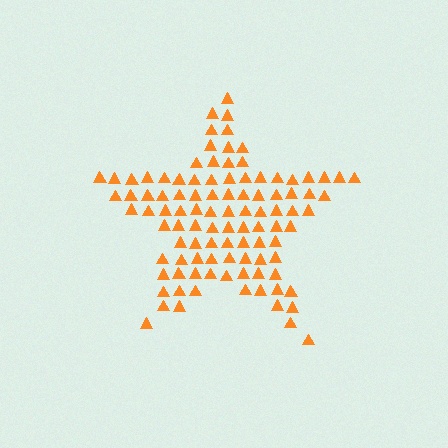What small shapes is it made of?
It is made of small triangles.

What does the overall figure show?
The overall figure shows a star.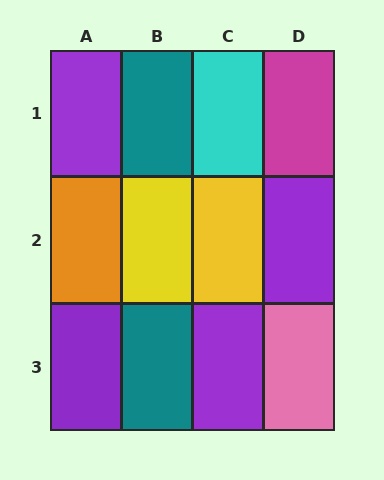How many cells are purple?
4 cells are purple.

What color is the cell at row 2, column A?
Orange.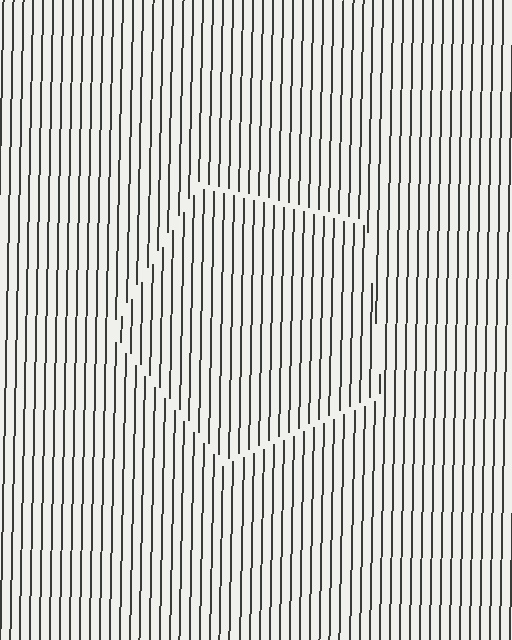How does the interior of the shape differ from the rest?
The interior of the shape contains the same grating, shifted by half a period — the contour is defined by the phase discontinuity where line-ends from the inner and outer gratings abut.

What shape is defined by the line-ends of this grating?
An illusory pentagon. The interior of the shape contains the same grating, shifted by half a period — the contour is defined by the phase discontinuity where line-ends from the inner and outer gratings abut.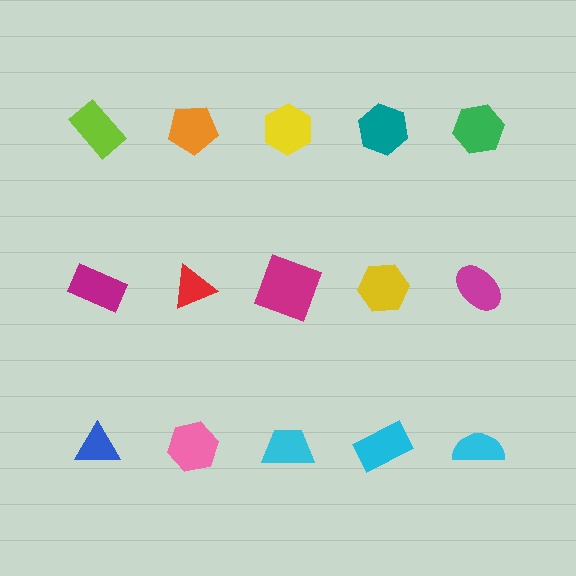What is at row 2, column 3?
A magenta square.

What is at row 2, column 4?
A yellow hexagon.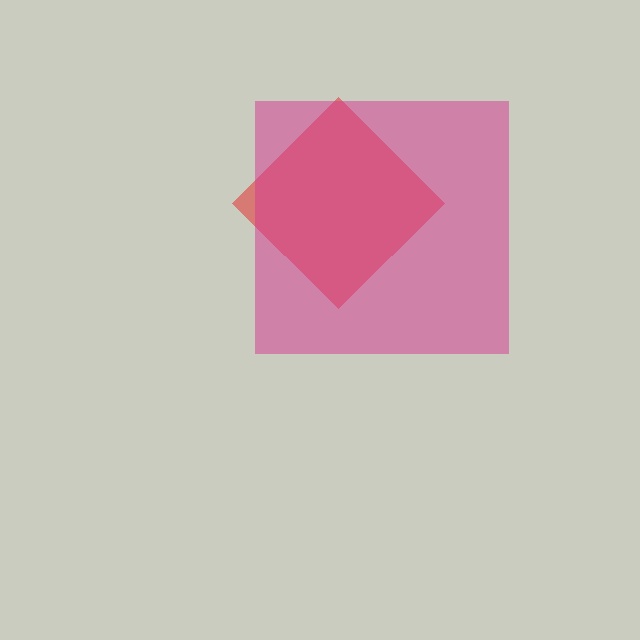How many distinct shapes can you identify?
There are 2 distinct shapes: a red diamond, a magenta square.